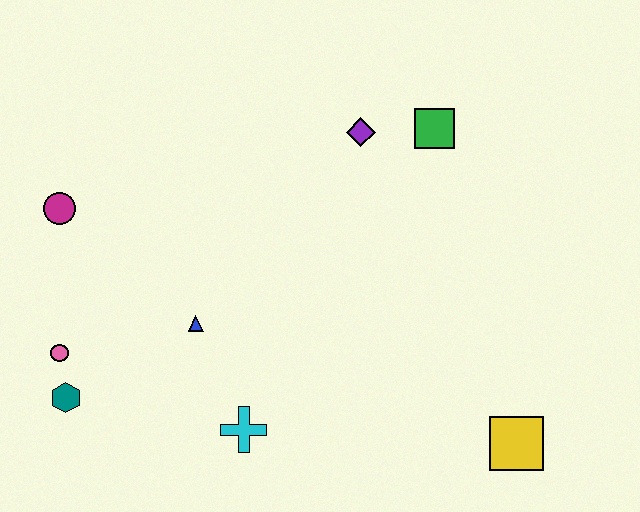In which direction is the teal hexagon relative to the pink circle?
The teal hexagon is below the pink circle.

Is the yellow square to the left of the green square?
No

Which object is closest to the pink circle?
The teal hexagon is closest to the pink circle.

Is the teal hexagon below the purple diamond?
Yes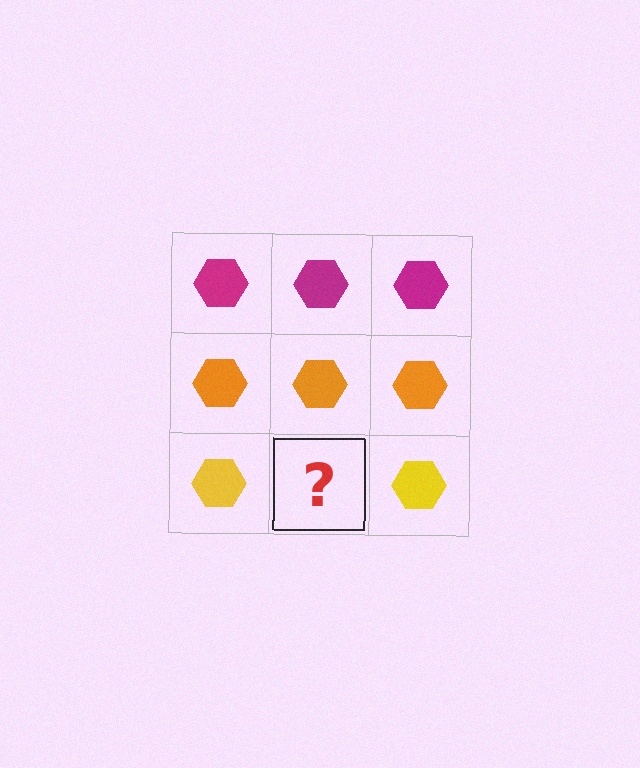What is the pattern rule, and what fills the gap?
The rule is that each row has a consistent color. The gap should be filled with a yellow hexagon.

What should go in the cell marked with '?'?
The missing cell should contain a yellow hexagon.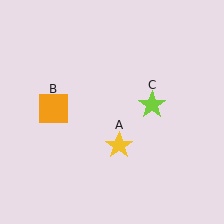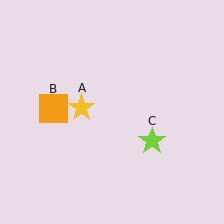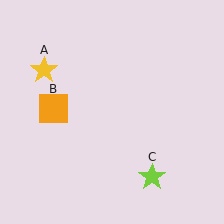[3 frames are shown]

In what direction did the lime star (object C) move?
The lime star (object C) moved down.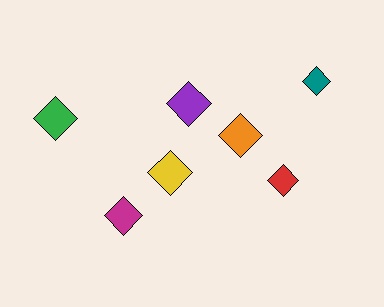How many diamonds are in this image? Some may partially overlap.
There are 7 diamonds.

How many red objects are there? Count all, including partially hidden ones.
There is 1 red object.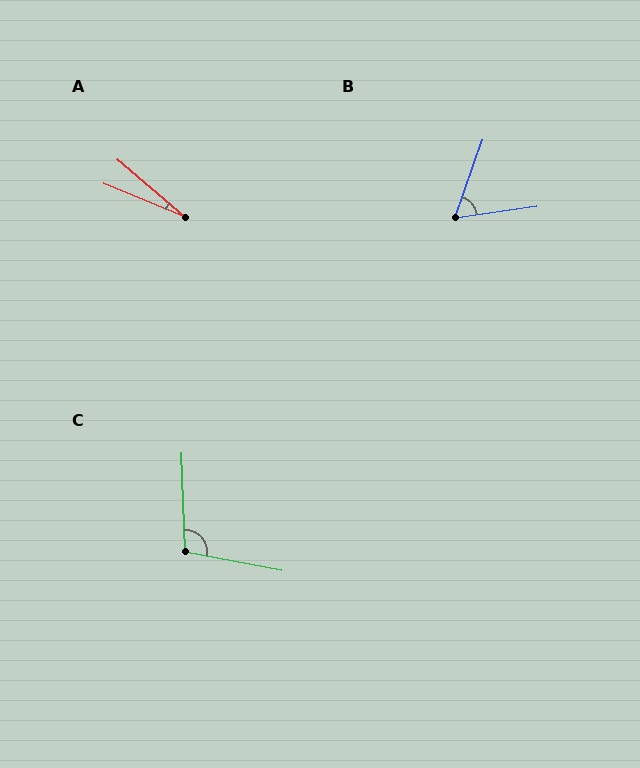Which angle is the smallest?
A, at approximately 18 degrees.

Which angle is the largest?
C, at approximately 103 degrees.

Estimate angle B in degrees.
Approximately 63 degrees.